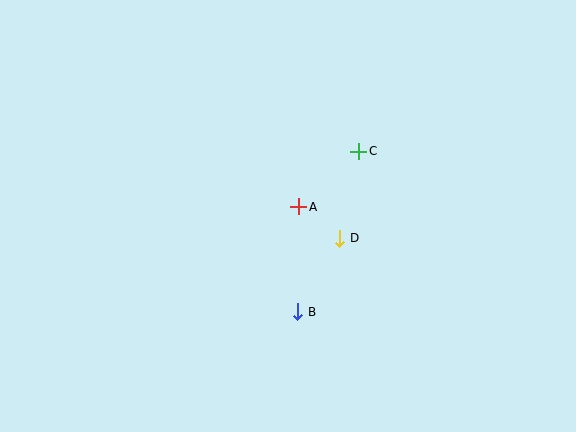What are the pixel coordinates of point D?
Point D is at (340, 238).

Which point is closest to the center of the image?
Point A at (299, 207) is closest to the center.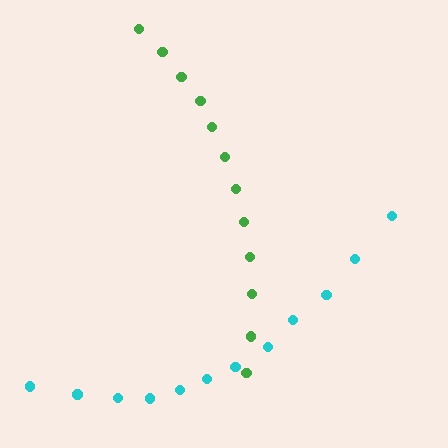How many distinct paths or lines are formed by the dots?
There are 2 distinct paths.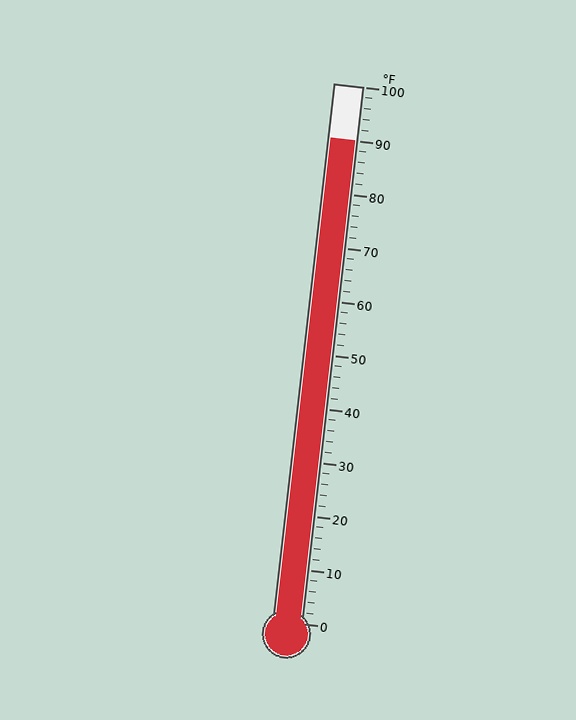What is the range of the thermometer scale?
The thermometer scale ranges from 0°F to 100°F.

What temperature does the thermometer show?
The thermometer shows approximately 90°F.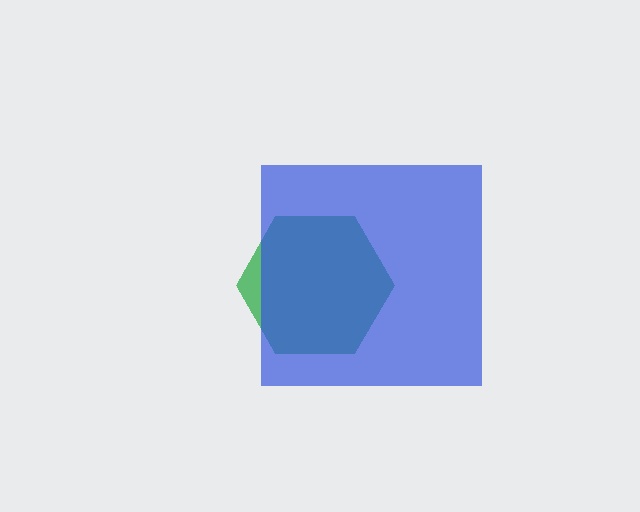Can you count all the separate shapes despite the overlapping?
Yes, there are 2 separate shapes.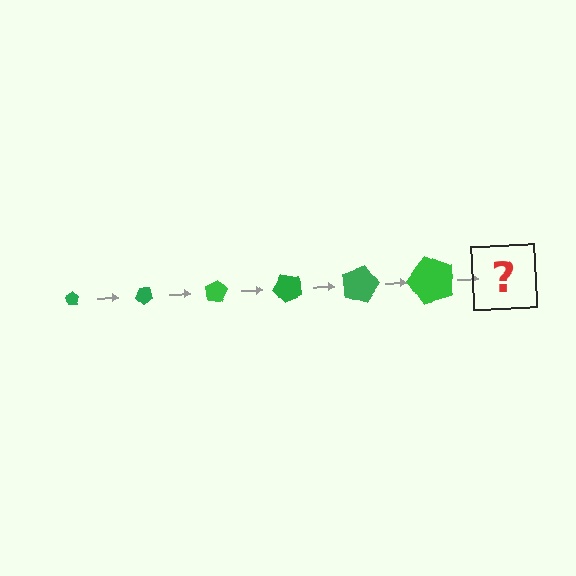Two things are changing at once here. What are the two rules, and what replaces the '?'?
The two rules are that the pentagon grows larger each step and it rotates 40 degrees each step. The '?' should be a pentagon, larger than the previous one and rotated 240 degrees from the start.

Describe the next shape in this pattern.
It should be a pentagon, larger than the previous one and rotated 240 degrees from the start.